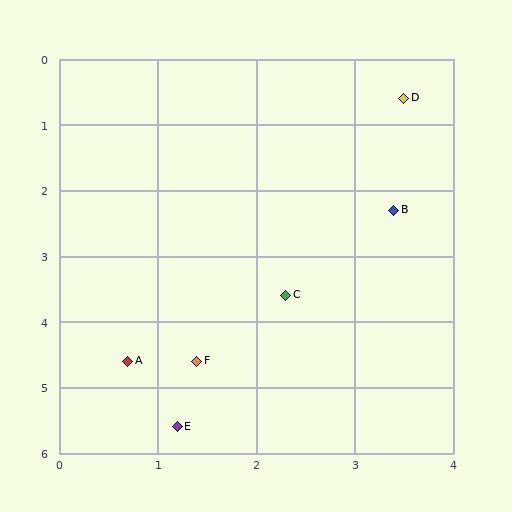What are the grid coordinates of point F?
Point F is at approximately (1.4, 4.6).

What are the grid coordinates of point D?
Point D is at approximately (3.5, 0.6).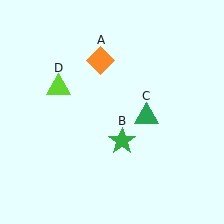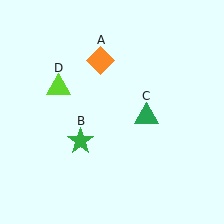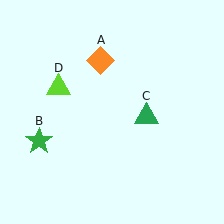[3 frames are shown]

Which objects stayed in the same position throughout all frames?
Orange diamond (object A) and green triangle (object C) and lime triangle (object D) remained stationary.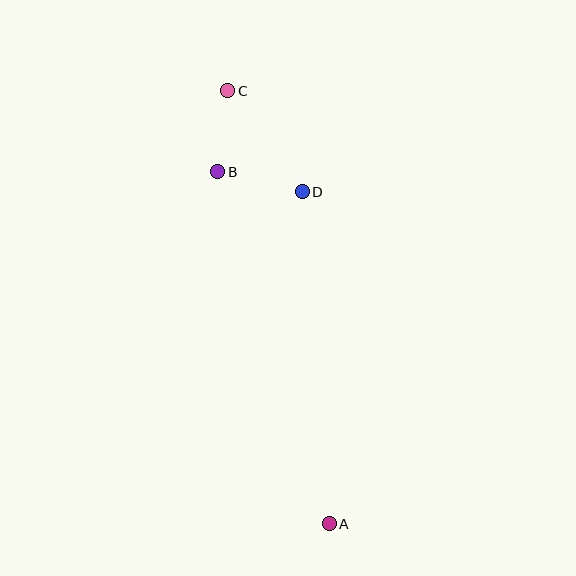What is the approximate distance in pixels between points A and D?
The distance between A and D is approximately 333 pixels.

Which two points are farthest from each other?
Points A and C are farthest from each other.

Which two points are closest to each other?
Points B and C are closest to each other.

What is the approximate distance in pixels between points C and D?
The distance between C and D is approximately 126 pixels.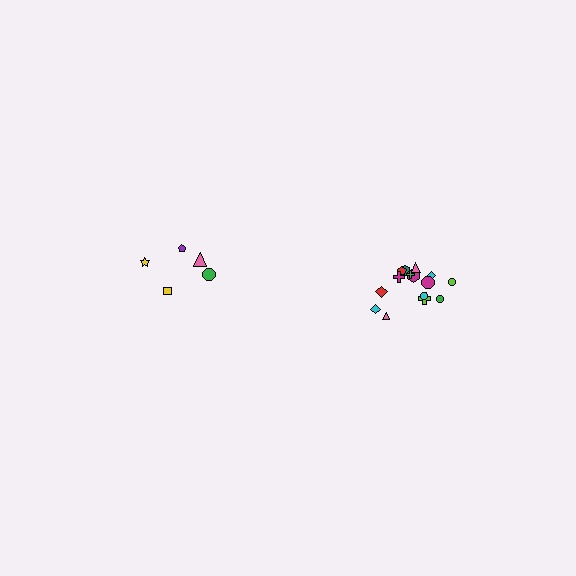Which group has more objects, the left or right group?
The right group.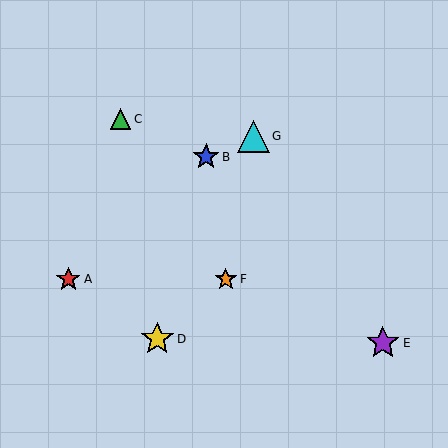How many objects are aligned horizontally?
2 objects (A, F) are aligned horizontally.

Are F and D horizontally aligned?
No, F is at y≈279 and D is at y≈339.